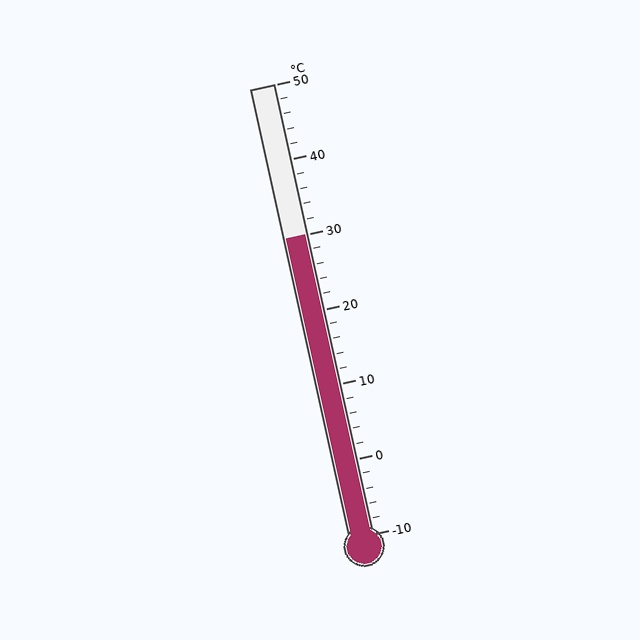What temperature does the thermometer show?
The thermometer shows approximately 30°C.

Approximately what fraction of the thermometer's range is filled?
The thermometer is filled to approximately 65% of its range.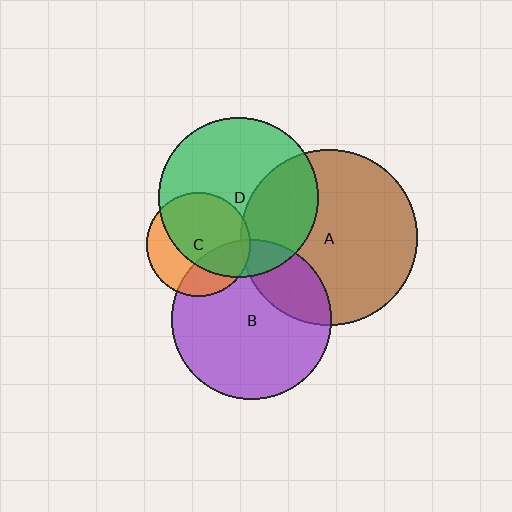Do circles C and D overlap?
Yes.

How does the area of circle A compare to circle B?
Approximately 1.2 times.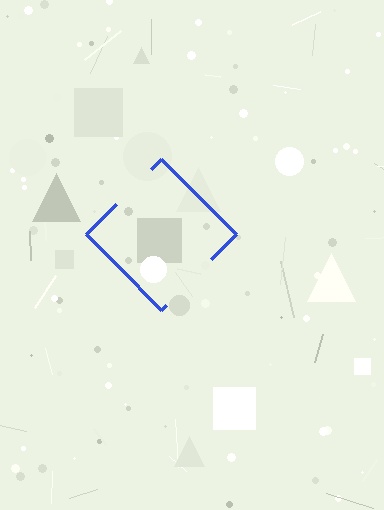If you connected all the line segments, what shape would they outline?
They would outline a diamond.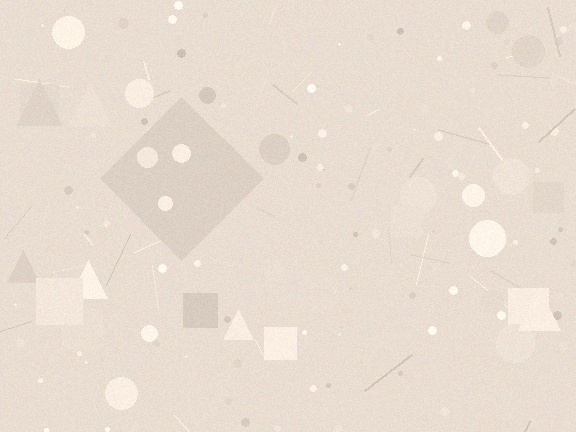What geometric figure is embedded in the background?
A diamond is embedded in the background.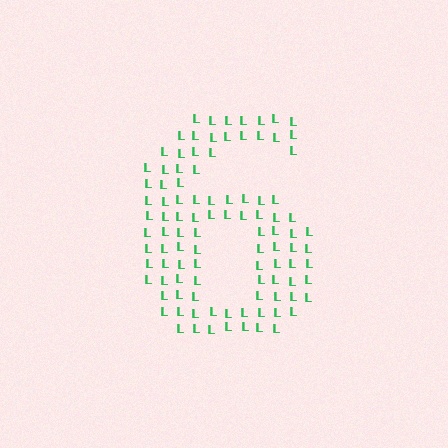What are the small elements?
The small elements are letter L's.